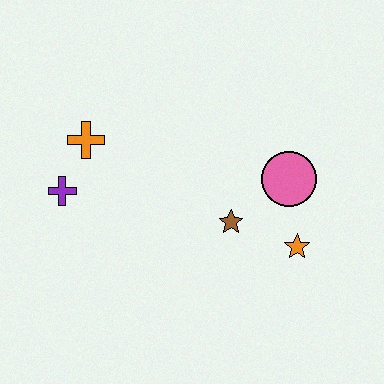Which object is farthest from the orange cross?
The orange star is farthest from the orange cross.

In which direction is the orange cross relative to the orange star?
The orange cross is to the left of the orange star.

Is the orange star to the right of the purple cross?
Yes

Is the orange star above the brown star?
No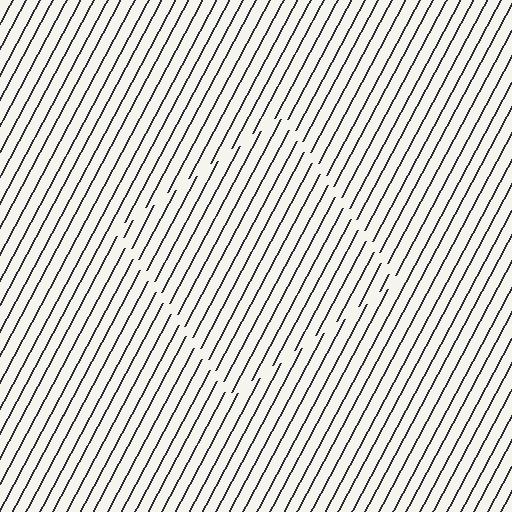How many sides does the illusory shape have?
4 sides — the line-ends trace a square.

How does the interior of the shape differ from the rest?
The interior of the shape contains the same grating, shifted by half a period — the contour is defined by the phase discontinuity where line-ends from the inner and outer gratings abut.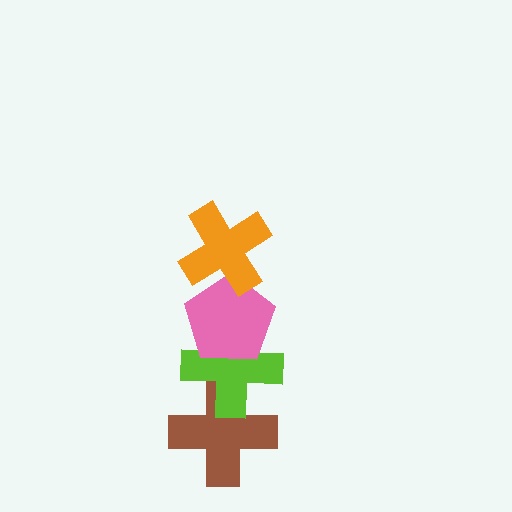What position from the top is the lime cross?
The lime cross is 3rd from the top.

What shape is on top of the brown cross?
The lime cross is on top of the brown cross.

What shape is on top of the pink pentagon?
The orange cross is on top of the pink pentagon.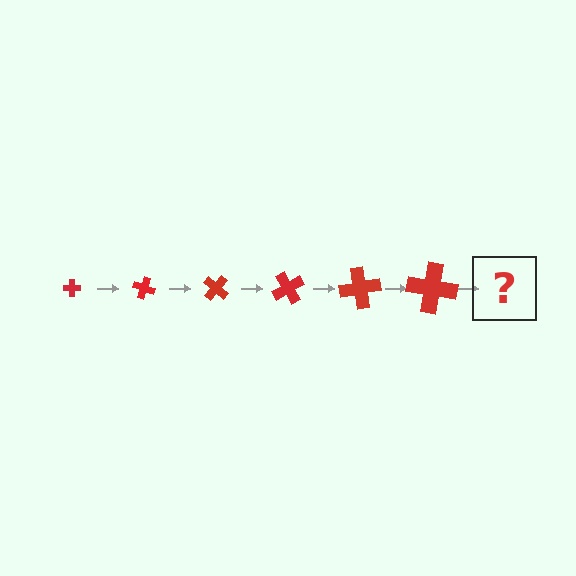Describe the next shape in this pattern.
It should be a cross, larger than the previous one and rotated 120 degrees from the start.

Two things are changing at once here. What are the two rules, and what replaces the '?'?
The two rules are that the cross grows larger each step and it rotates 20 degrees each step. The '?' should be a cross, larger than the previous one and rotated 120 degrees from the start.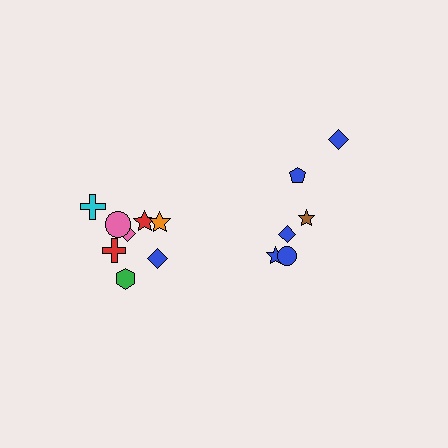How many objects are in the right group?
There are 6 objects.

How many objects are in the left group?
There are 8 objects.